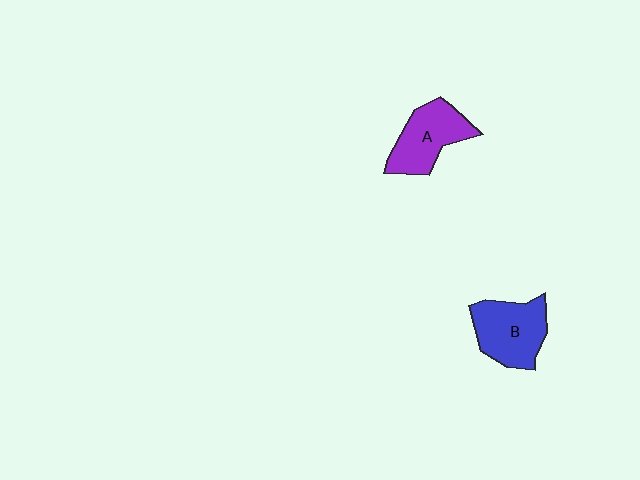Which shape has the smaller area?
Shape A (purple).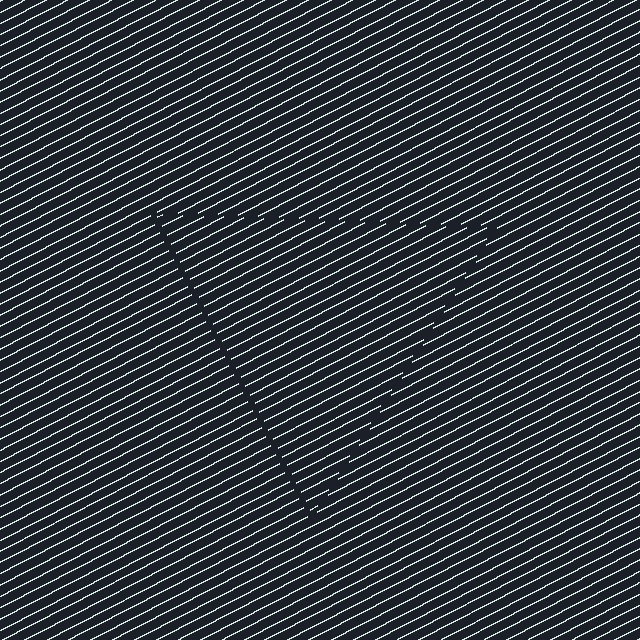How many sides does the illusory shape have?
3 sides — the line-ends trace a triangle.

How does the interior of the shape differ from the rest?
The interior of the shape contains the same grating, shifted by half a period — the contour is defined by the phase discontinuity where line-ends from the inner and outer gratings abut.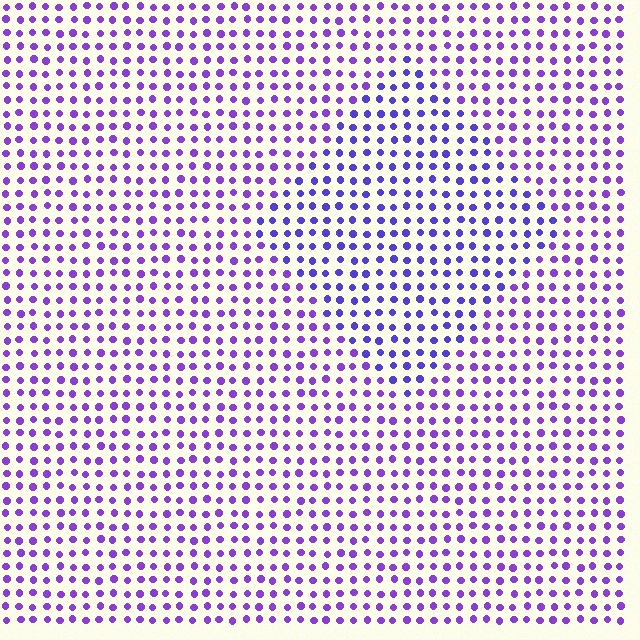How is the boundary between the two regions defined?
The boundary is defined purely by a slight shift in hue (about 24 degrees). Spacing, size, and orientation are identical on both sides.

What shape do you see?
I see a diamond.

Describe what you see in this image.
The image is filled with small purple elements in a uniform arrangement. A diamond-shaped region is visible where the elements are tinted to a slightly different hue, forming a subtle color boundary.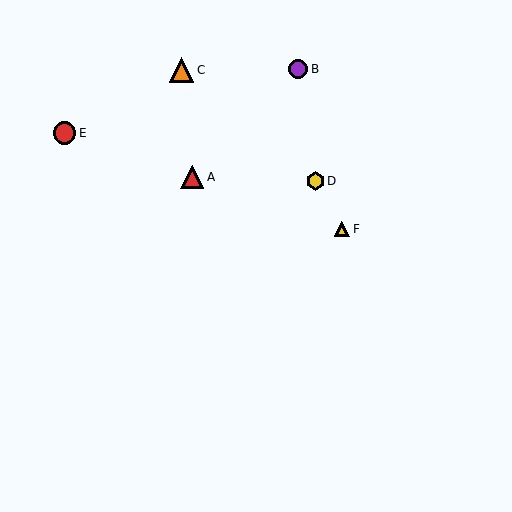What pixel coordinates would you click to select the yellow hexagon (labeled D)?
Click at (315, 181) to select the yellow hexagon D.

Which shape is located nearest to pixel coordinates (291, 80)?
The purple circle (labeled B) at (298, 69) is nearest to that location.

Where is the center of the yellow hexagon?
The center of the yellow hexagon is at (315, 181).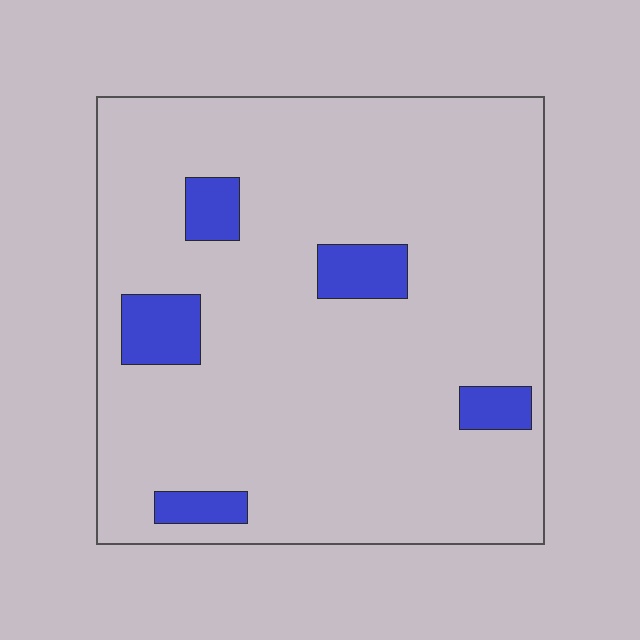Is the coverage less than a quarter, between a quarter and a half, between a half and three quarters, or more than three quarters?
Less than a quarter.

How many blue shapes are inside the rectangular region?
5.